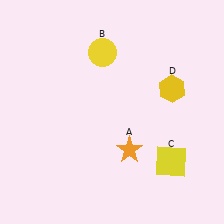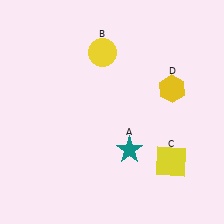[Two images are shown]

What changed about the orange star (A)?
In Image 1, A is orange. In Image 2, it changed to teal.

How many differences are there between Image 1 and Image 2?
There is 1 difference between the two images.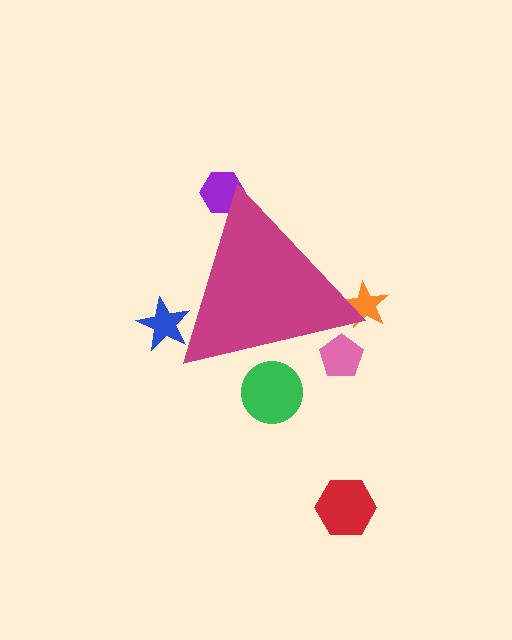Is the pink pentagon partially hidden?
Yes, the pink pentagon is partially hidden behind the magenta triangle.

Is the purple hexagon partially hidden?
Yes, the purple hexagon is partially hidden behind the magenta triangle.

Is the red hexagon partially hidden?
No, the red hexagon is fully visible.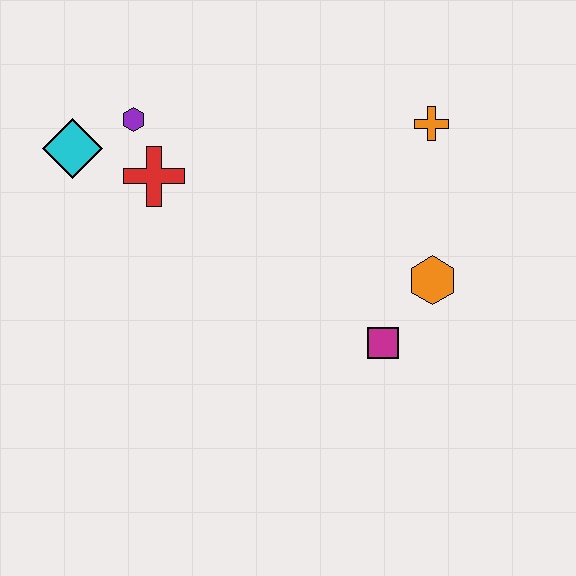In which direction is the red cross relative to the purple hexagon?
The red cross is below the purple hexagon.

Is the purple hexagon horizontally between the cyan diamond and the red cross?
Yes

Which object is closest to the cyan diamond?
The purple hexagon is closest to the cyan diamond.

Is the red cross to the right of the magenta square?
No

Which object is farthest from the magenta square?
The cyan diamond is farthest from the magenta square.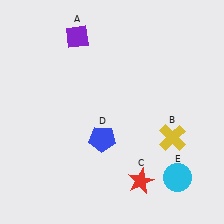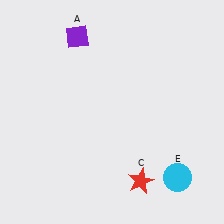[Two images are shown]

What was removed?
The yellow cross (B), the blue pentagon (D) were removed in Image 2.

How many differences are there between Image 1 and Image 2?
There are 2 differences between the two images.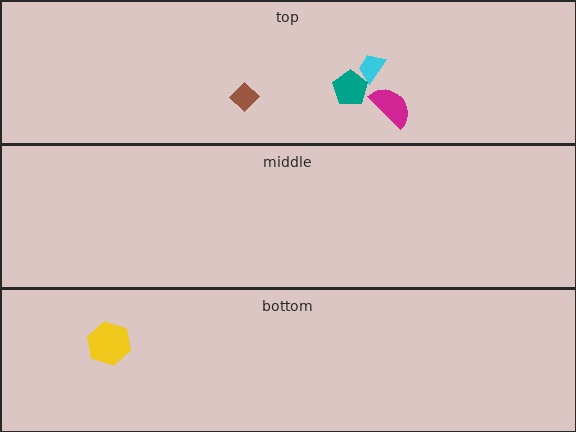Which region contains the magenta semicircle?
The top region.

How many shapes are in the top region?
4.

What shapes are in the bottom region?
The yellow hexagon.